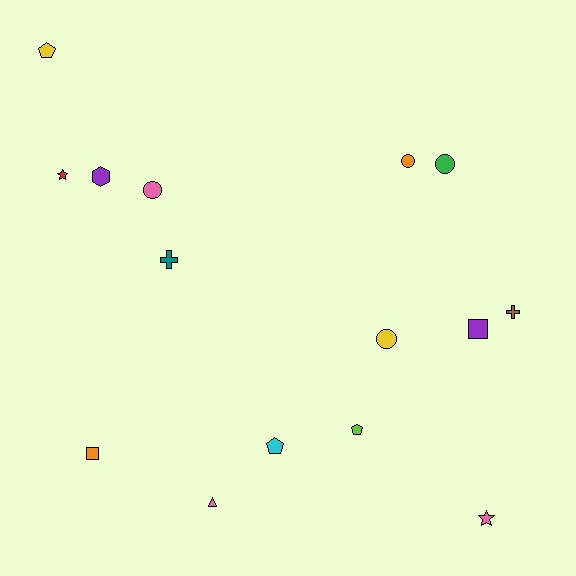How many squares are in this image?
There are 2 squares.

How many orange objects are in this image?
There are 2 orange objects.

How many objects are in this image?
There are 15 objects.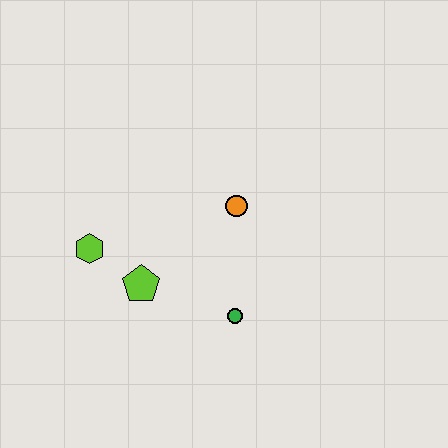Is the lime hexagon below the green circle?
No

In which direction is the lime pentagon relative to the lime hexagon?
The lime pentagon is to the right of the lime hexagon.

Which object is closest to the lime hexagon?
The lime pentagon is closest to the lime hexagon.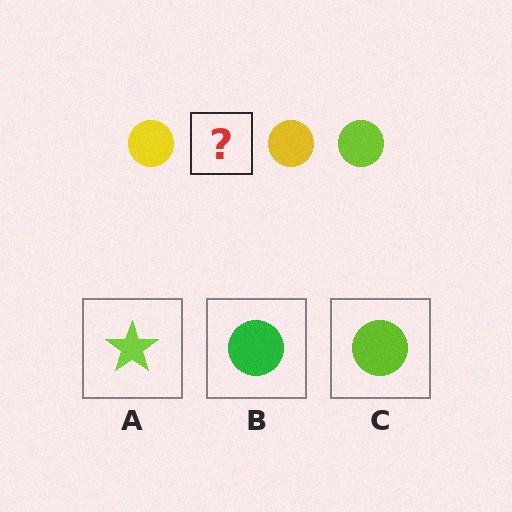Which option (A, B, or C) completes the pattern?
C.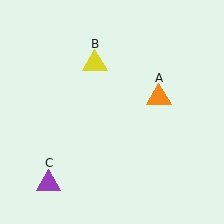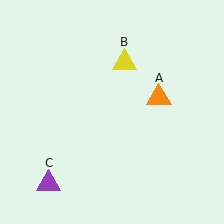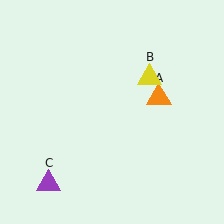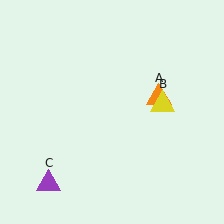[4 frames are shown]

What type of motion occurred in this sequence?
The yellow triangle (object B) rotated clockwise around the center of the scene.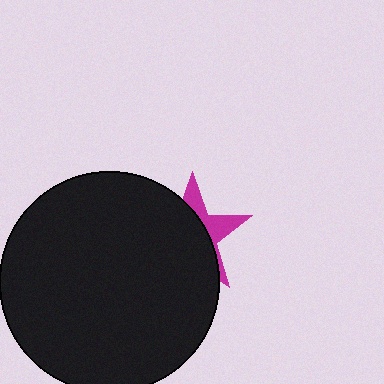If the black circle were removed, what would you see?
You would see the complete magenta star.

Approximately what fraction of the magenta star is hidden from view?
Roughly 69% of the magenta star is hidden behind the black circle.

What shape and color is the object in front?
The object in front is a black circle.